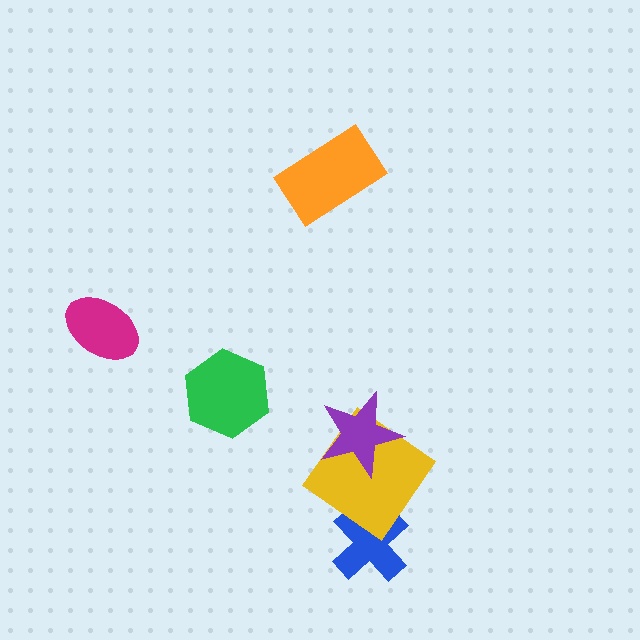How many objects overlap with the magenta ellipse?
0 objects overlap with the magenta ellipse.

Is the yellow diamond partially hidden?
Yes, it is partially covered by another shape.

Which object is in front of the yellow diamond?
The purple star is in front of the yellow diamond.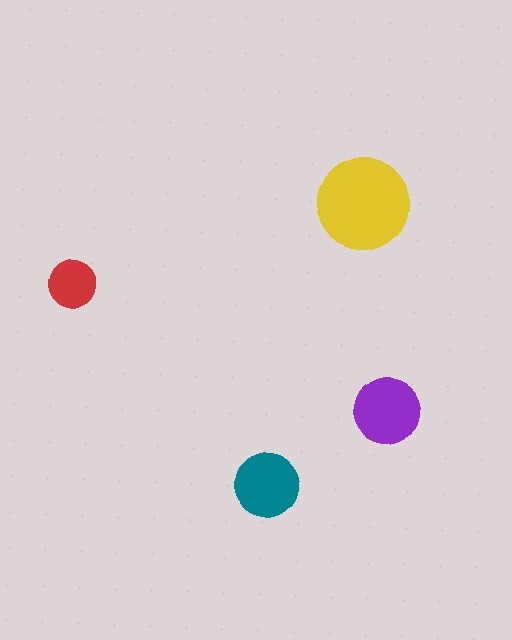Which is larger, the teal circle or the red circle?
The teal one.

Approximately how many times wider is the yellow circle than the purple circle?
About 1.5 times wider.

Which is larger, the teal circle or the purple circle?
The purple one.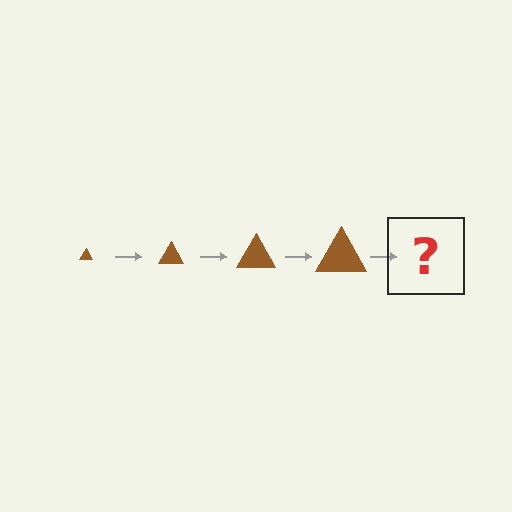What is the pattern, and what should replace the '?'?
The pattern is that the triangle gets progressively larger each step. The '?' should be a brown triangle, larger than the previous one.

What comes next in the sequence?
The next element should be a brown triangle, larger than the previous one.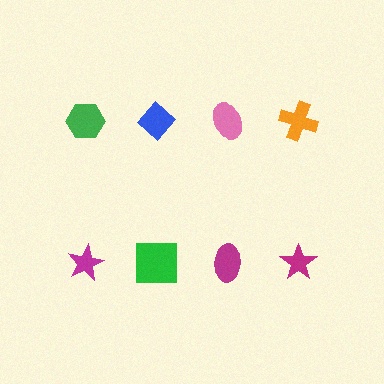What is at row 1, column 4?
An orange cross.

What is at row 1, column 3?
A pink ellipse.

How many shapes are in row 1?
4 shapes.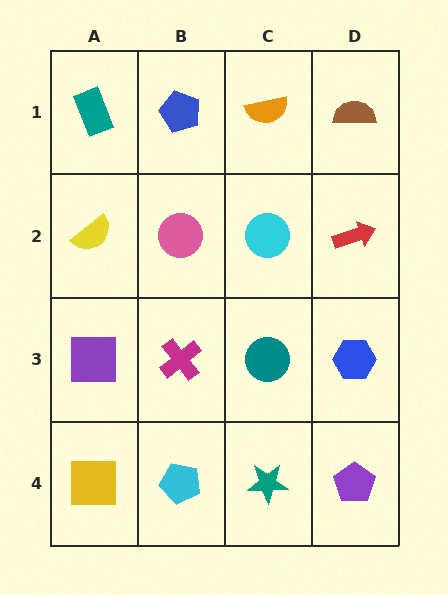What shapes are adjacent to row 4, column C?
A teal circle (row 3, column C), a cyan pentagon (row 4, column B), a purple pentagon (row 4, column D).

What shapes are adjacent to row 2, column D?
A brown semicircle (row 1, column D), a blue hexagon (row 3, column D), a cyan circle (row 2, column C).